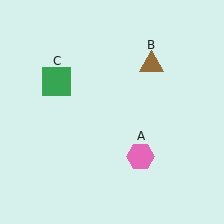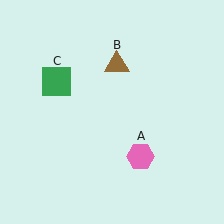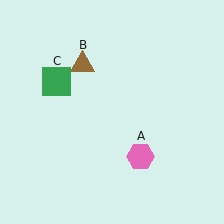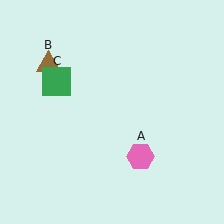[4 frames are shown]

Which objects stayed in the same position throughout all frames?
Pink hexagon (object A) and green square (object C) remained stationary.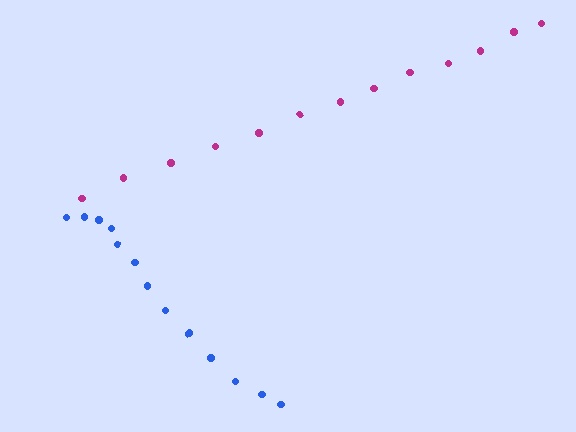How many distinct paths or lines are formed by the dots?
There are 2 distinct paths.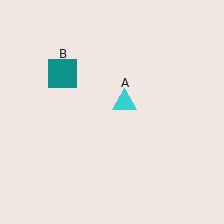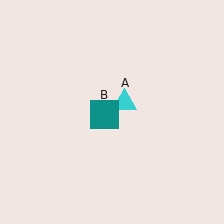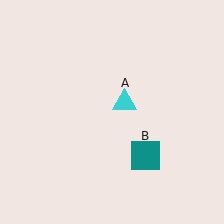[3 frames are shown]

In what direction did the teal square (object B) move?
The teal square (object B) moved down and to the right.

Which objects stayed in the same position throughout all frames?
Cyan triangle (object A) remained stationary.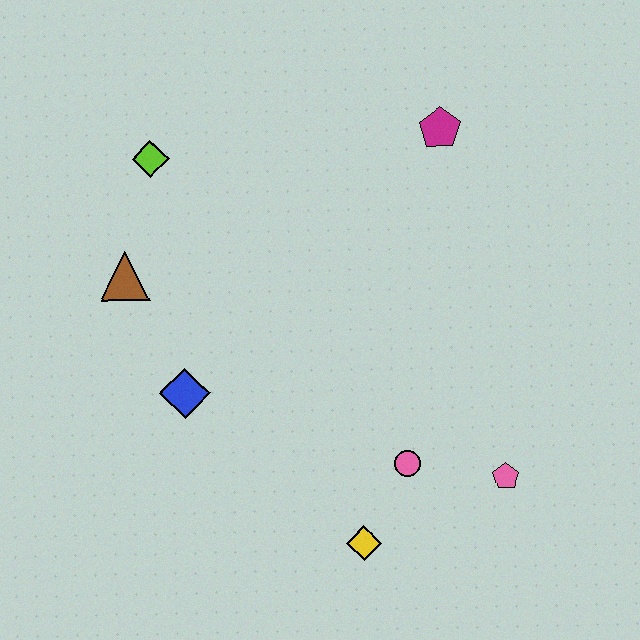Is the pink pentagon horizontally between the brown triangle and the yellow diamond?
No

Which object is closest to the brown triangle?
The lime diamond is closest to the brown triangle.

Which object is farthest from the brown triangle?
The pink pentagon is farthest from the brown triangle.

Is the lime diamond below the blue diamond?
No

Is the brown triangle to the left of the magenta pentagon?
Yes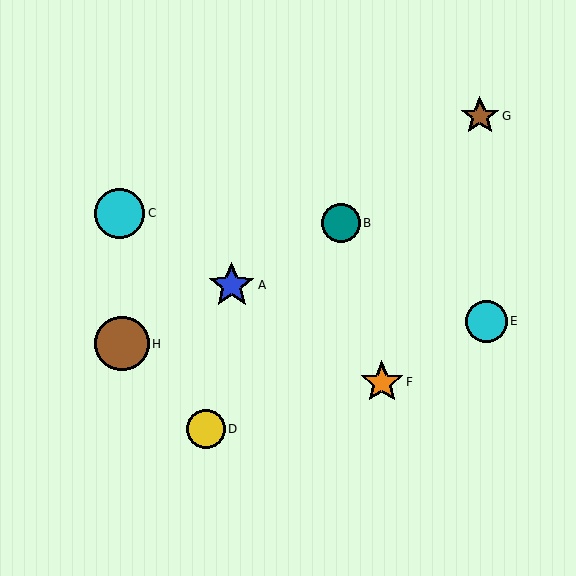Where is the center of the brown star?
The center of the brown star is at (480, 116).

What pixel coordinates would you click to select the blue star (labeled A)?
Click at (232, 285) to select the blue star A.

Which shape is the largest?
The brown circle (labeled H) is the largest.